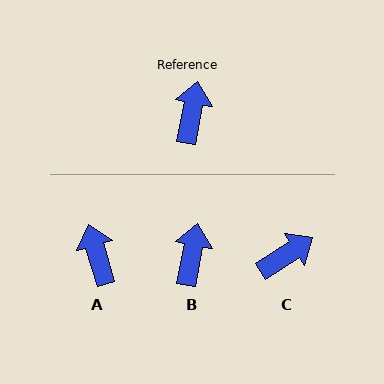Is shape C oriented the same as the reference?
No, it is off by about 47 degrees.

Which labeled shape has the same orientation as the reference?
B.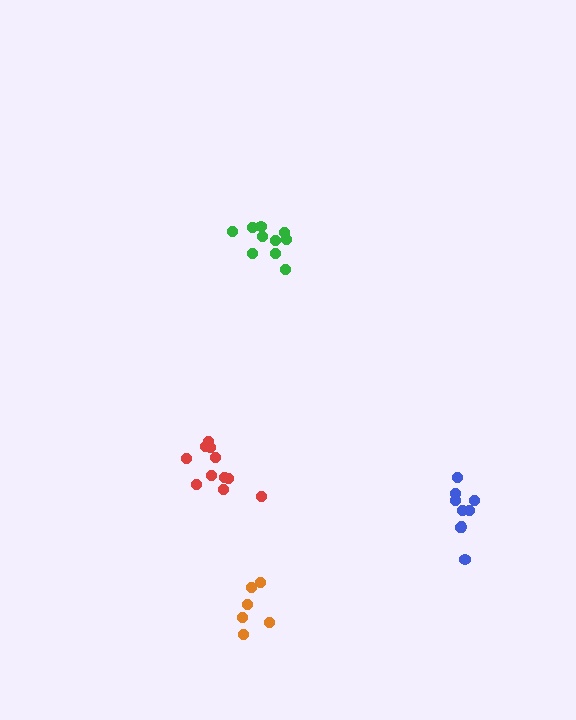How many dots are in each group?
Group 1: 9 dots, Group 2: 6 dots, Group 3: 11 dots, Group 4: 10 dots (36 total).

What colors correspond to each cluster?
The clusters are colored: blue, orange, red, green.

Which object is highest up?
The green cluster is topmost.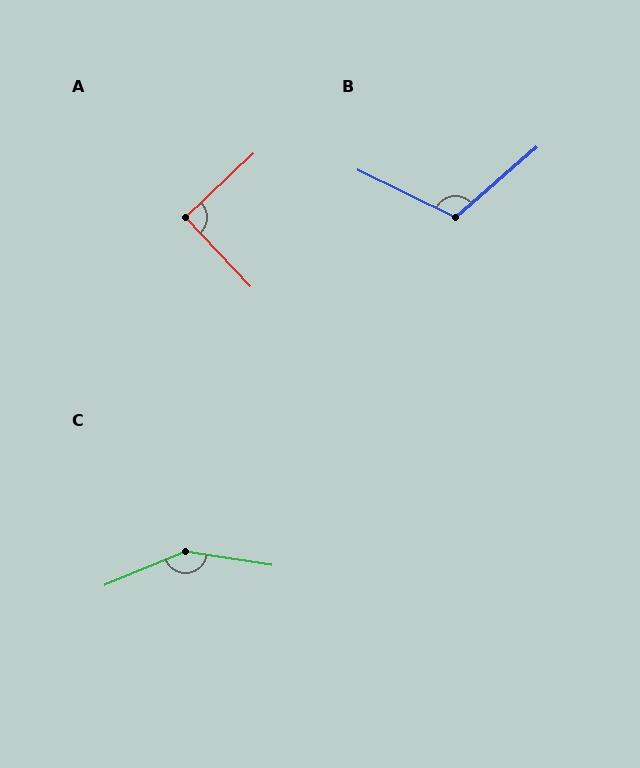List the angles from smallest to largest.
A (90°), B (113°), C (149°).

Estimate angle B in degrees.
Approximately 113 degrees.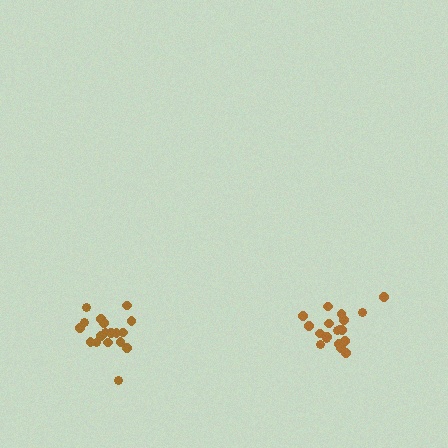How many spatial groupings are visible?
There are 2 spatial groupings.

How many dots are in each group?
Group 1: 18 dots, Group 2: 19 dots (37 total).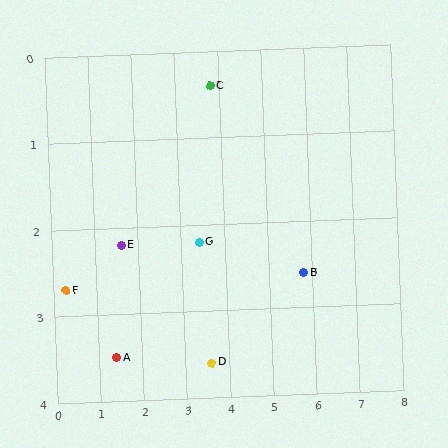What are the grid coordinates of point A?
Point A is at approximately (1.4, 3.5).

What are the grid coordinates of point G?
Point G is at approximately (3.4, 2.2).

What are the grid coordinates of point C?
Point C is at approximately (3.8, 0.4).